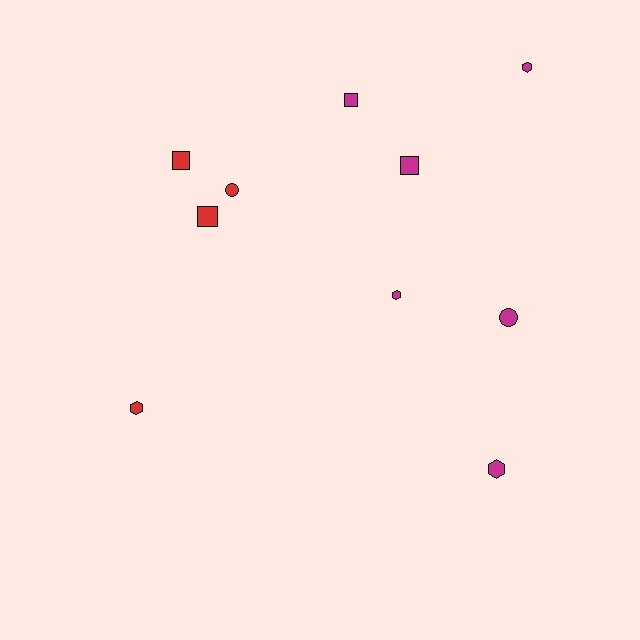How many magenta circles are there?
There is 1 magenta circle.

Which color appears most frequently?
Magenta, with 6 objects.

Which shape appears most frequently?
Hexagon, with 4 objects.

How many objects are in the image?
There are 10 objects.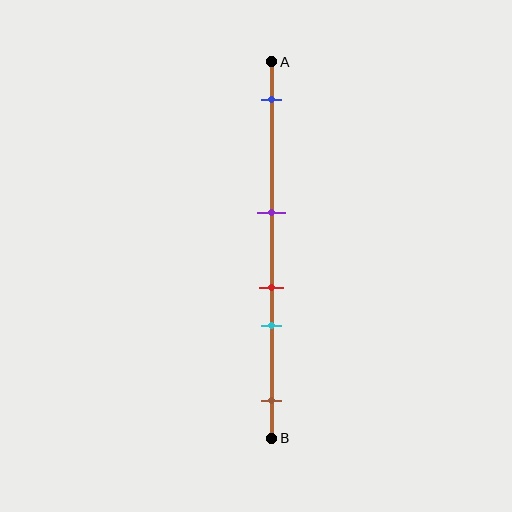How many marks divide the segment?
There are 5 marks dividing the segment.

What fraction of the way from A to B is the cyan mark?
The cyan mark is approximately 70% (0.7) of the way from A to B.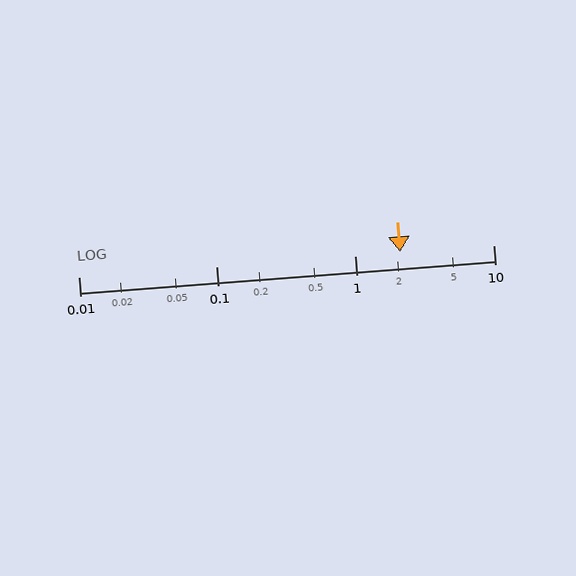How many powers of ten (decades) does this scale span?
The scale spans 3 decades, from 0.01 to 10.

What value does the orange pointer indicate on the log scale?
The pointer indicates approximately 2.1.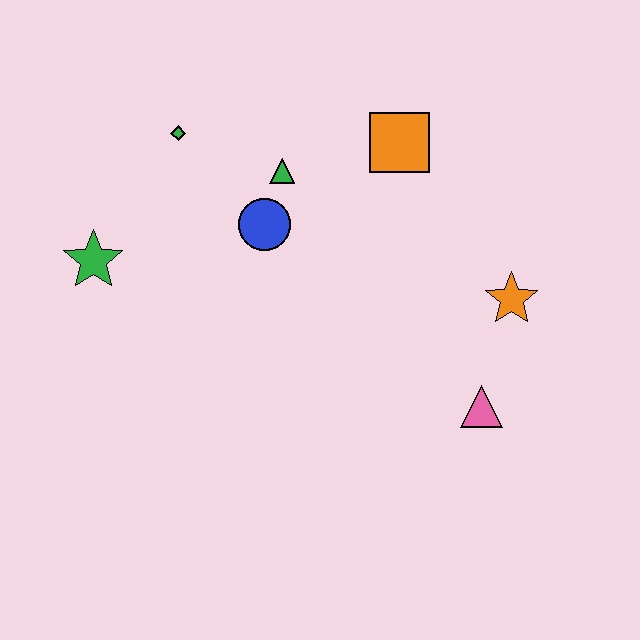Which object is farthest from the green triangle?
The pink triangle is farthest from the green triangle.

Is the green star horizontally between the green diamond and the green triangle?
No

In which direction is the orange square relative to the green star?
The orange square is to the right of the green star.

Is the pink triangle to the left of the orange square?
No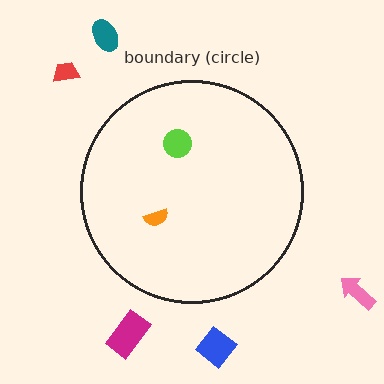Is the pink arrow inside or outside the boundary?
Outside.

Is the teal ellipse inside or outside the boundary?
Outside.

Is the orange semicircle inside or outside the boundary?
Inside.